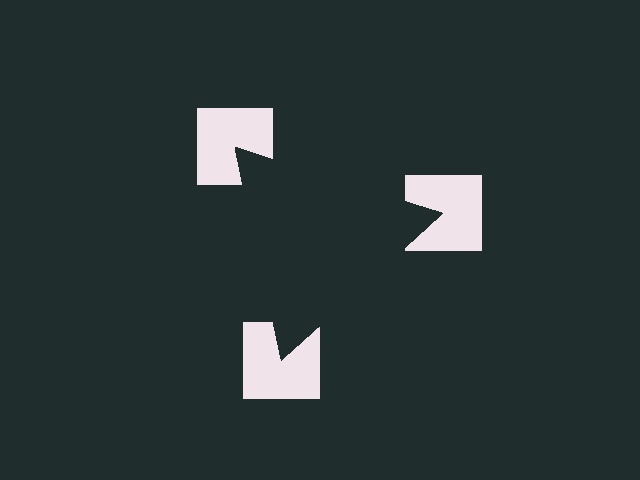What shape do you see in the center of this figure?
An illusory triangle — its edges are inferred from the aligned wedge cuts in the notched squares, not physically drawn.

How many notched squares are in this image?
There are 3 — one at each vertex of the illusory triangle.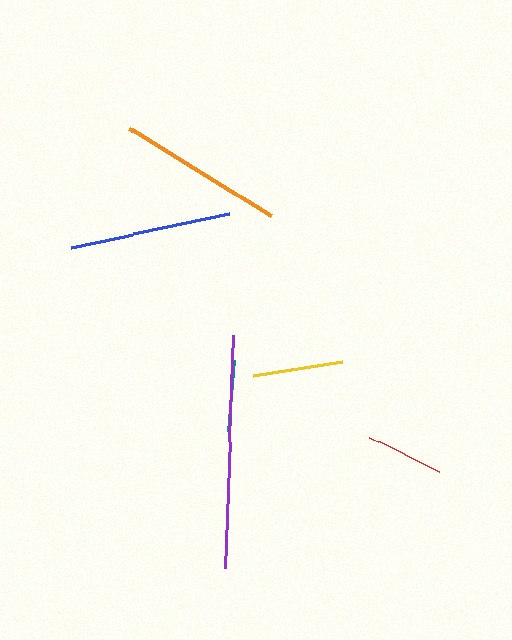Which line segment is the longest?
The purple line is the longest at approximately 233 pixels.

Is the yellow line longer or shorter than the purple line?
The purple line is longer than the yellow line.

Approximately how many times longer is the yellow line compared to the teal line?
The yellow line is approximately 1.3 times the length of the teal line.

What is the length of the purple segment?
The purple segment is approximately 233 pixels long.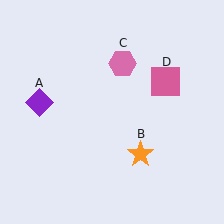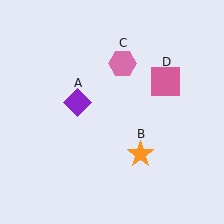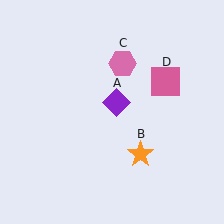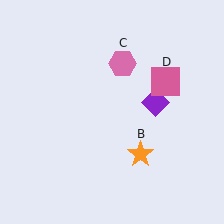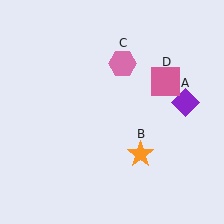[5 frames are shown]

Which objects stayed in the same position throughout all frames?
Orange star (object B) and pink hexagon (object C) and pink square (object D) remained stationary.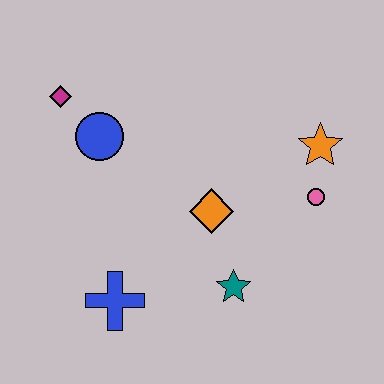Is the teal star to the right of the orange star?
No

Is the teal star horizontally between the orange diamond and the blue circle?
No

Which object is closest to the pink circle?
The orange star is closest to the pink circle.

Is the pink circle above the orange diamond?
Yes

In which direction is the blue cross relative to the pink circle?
The blue cross is to the left of the pink circle.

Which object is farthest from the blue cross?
The orange star is farthest from the blue cross.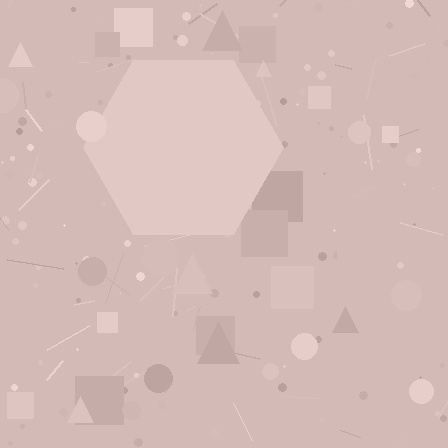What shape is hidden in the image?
A hexagon is hidden in the image.